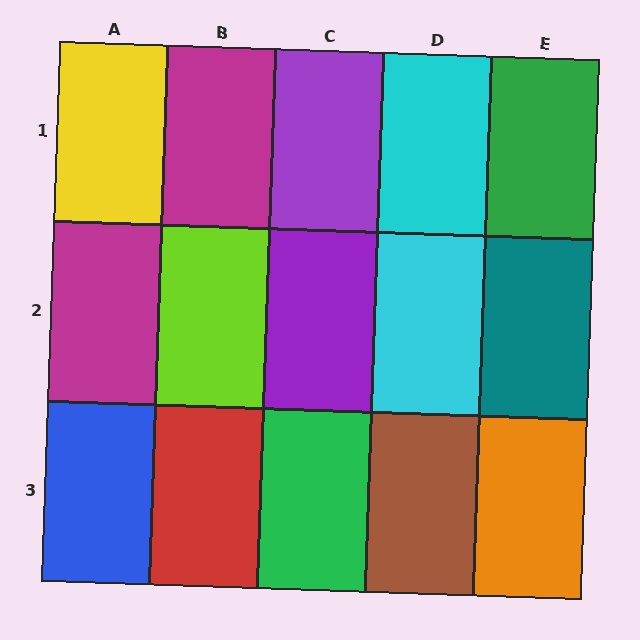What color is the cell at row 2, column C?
Purple.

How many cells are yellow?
1 cell is yellow.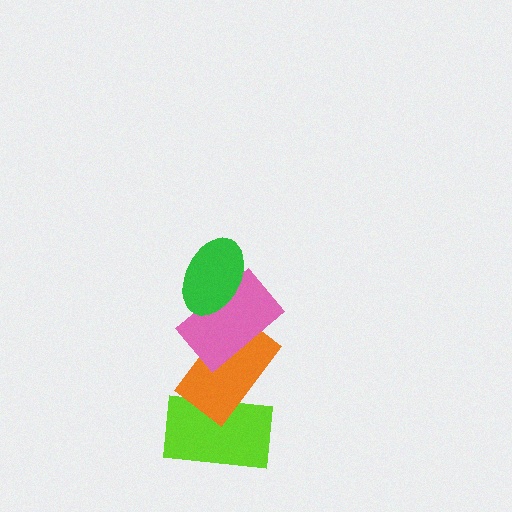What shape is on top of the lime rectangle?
The orange rectangle is on top of the lime rectangle.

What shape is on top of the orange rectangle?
The pink rectangle is on top of the orange rectangle.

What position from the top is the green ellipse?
The green ellipse is 1st from the top.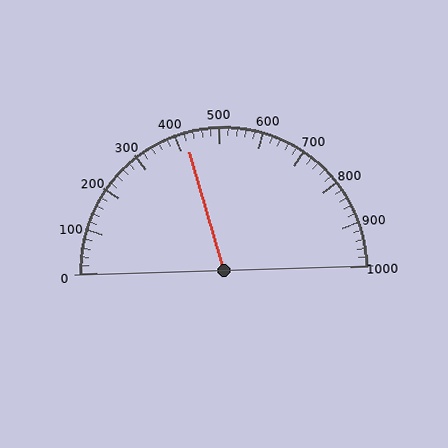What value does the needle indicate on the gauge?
The needle indicates approximately 420.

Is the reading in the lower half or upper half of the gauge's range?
The reading is in the lower half of the range (0 to 1000).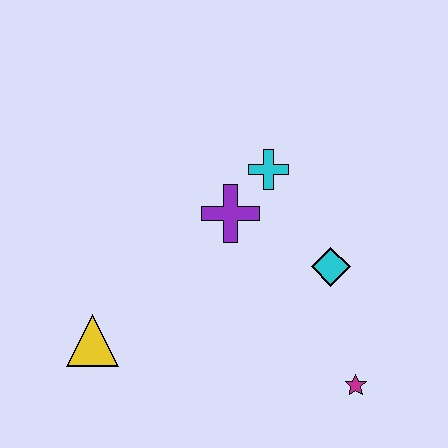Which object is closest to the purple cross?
The cyan cross is closest to the purple cross.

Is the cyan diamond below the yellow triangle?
No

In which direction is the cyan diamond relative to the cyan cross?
The cyan diamond is below the cyan cross.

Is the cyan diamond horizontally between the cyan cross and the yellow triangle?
No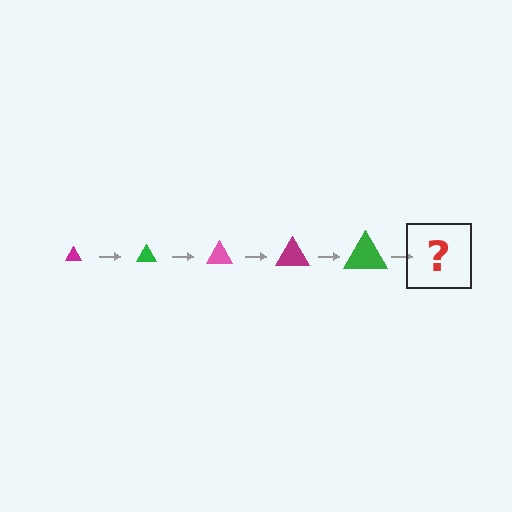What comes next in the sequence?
The next element should be a pink triangle, larger than the previous one.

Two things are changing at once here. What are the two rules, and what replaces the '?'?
The two rules are that the triangle grows larger each step and the color cycles through magenta, green, and pink. The '?' should be a pink triangle, larger than the previous one.